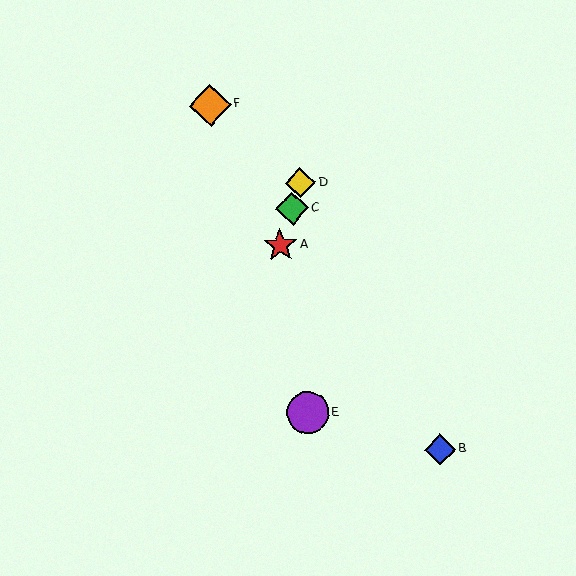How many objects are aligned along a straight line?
3 objects (A, C, D) are aligned along a straight line.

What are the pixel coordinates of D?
Object D is at (300, 183).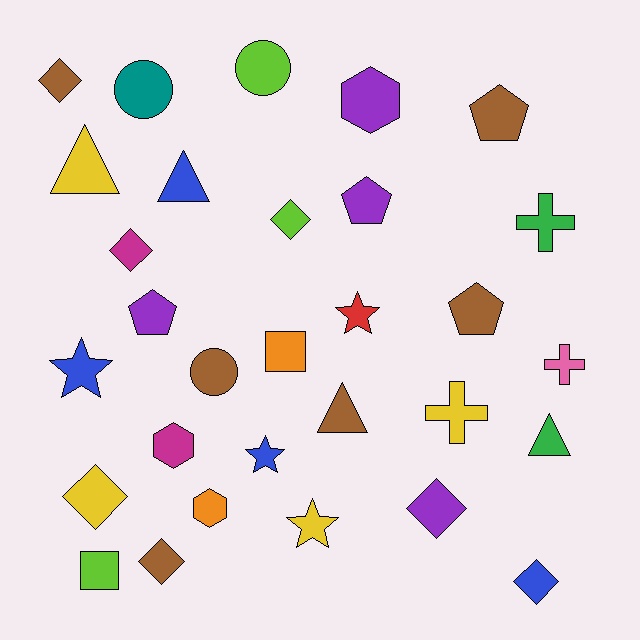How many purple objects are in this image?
There are 4 purple objects.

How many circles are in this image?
There are 3 circles.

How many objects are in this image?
There are 30 objects.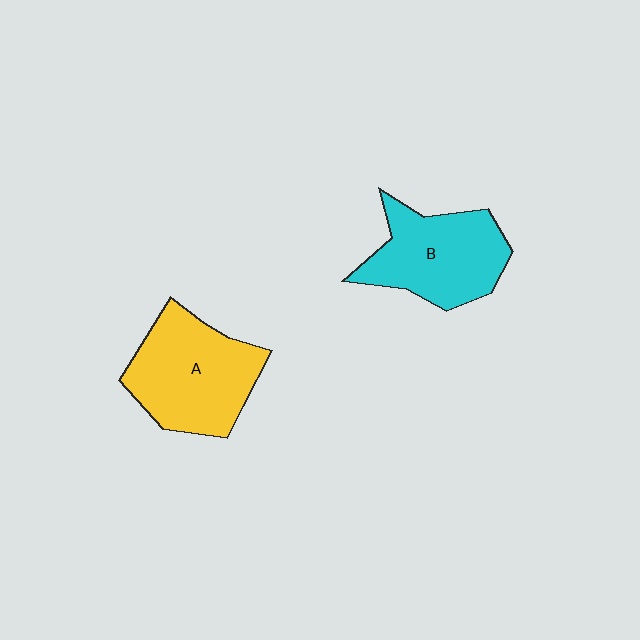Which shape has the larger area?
Shape A (yellow).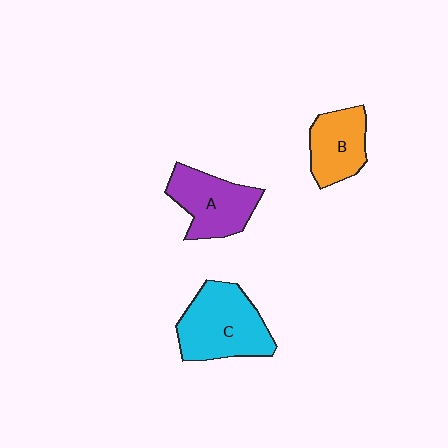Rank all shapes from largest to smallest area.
From largest to smallest: C (cyan), A (purple), B (orange).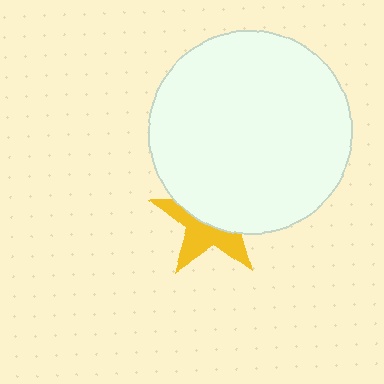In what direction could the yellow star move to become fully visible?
The yellow star could move down. That would shift it out from behind the white circle entirely.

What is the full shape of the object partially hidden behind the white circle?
The partially hidden object is a yellow star.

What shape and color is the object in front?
The object in front is a white circle.